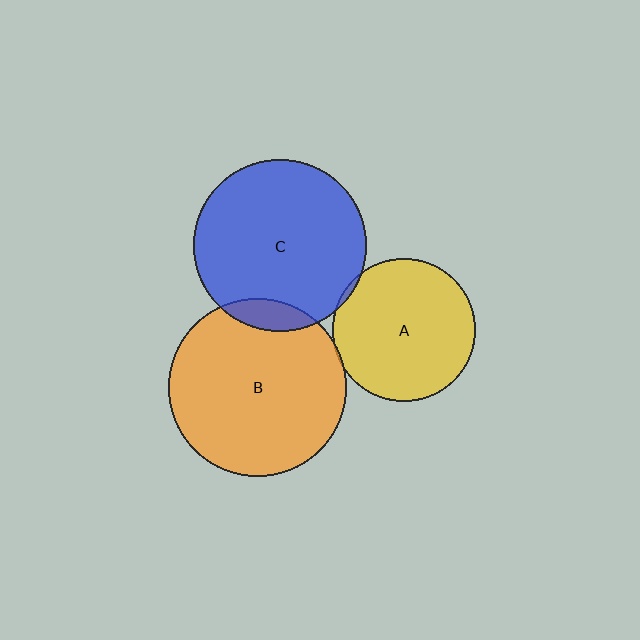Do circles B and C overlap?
Yes.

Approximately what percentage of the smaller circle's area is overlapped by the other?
Approximately 10%.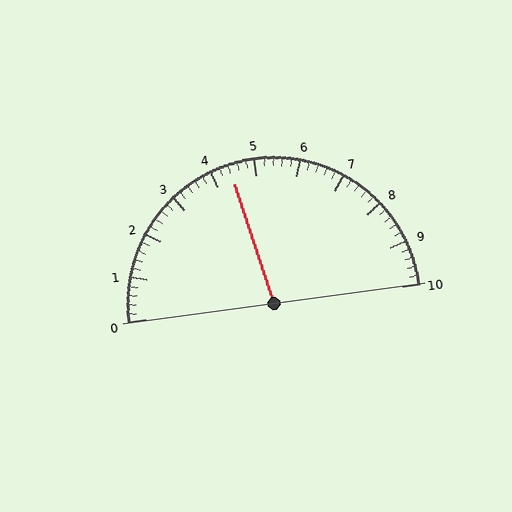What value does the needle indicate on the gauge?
The needle indicates approximately 4.4.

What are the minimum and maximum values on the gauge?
The gauge ranges from 0 to 10.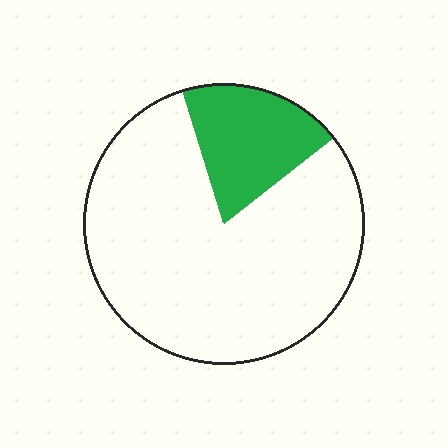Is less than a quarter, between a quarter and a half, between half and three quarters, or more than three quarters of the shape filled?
Less than a quarter.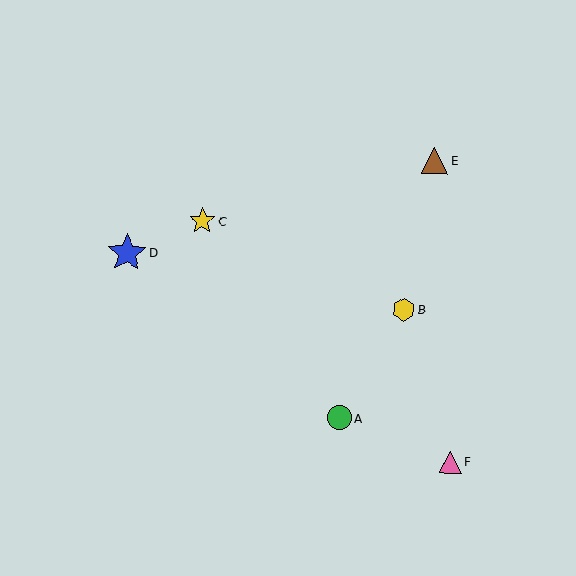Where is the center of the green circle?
The center of the green circle is at (340, 418).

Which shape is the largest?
The blue star (labeled D) is the largest.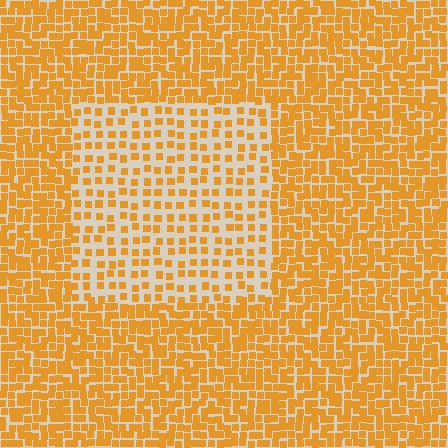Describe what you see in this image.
The image contains small orange elements arranged at two different densities. A rectangle-shaped region is visible where the elements are less densely packed than the surrounding area.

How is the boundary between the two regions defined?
The boundary is defined by a change in element density (approximately 2.1x ratio). All elements are the same color, size, and shape.